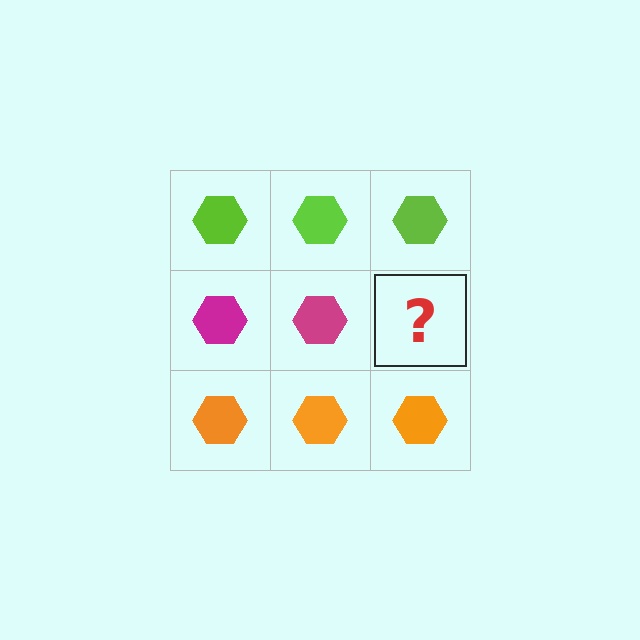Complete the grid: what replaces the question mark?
The question mark should be replaced with a magenta hexagon.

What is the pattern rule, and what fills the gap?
The rule is that each row has a consistent color. The gap should be filled with a magenta hexagon.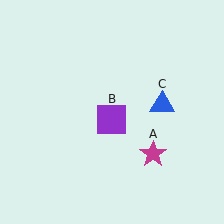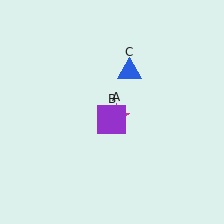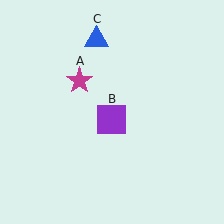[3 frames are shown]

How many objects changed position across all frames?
2 objects changed position: magenta star (object A), blue triangle (object C).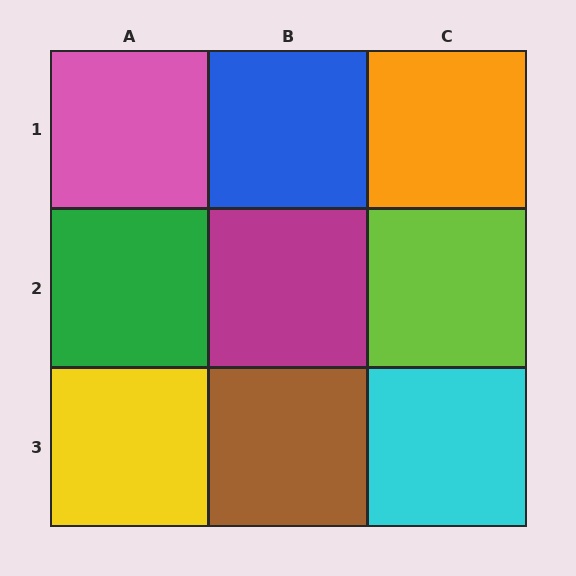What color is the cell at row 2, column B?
Magenta.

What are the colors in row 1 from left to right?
Pink, blue, orange.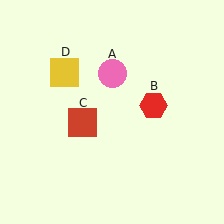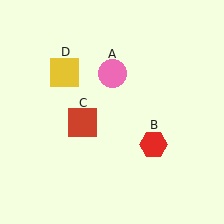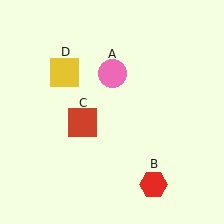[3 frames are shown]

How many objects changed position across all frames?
1 object changed position: red hexagon (object B).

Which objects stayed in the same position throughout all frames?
Pink circle (object A) and red square (object C) and yellow square (object D) remained stationary.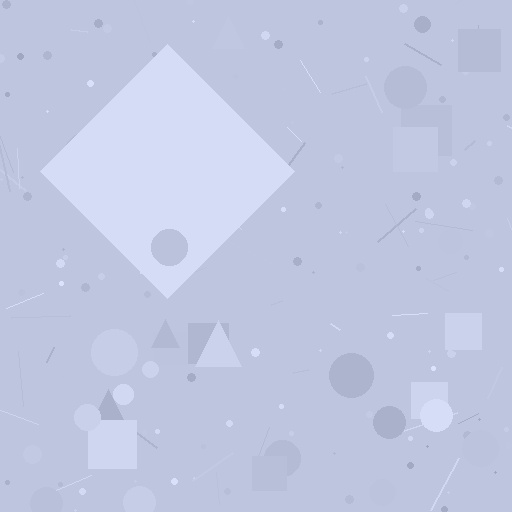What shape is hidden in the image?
A diamond is hidden in the image.